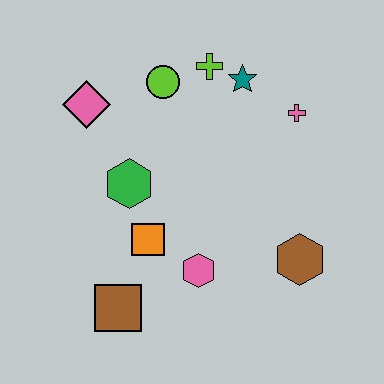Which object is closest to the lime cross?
The teal star is closest to the lime cross.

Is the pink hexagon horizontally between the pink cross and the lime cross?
No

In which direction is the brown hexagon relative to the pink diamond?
The brown hexagon is to the right of the pink diamond.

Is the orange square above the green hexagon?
No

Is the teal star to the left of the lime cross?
No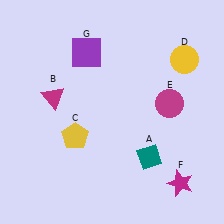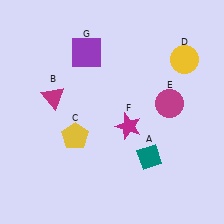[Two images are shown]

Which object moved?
The magenta star (F) moved up.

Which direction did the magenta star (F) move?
The magenta star (F) moved up.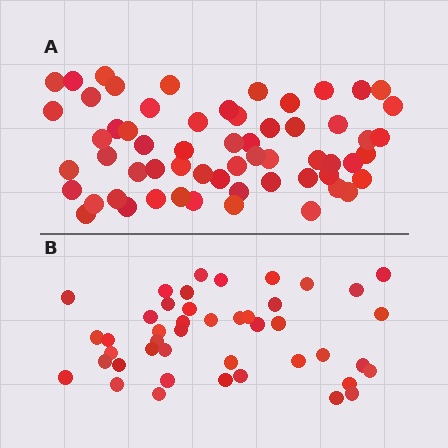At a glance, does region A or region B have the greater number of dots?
Region A (the top region) has more dots.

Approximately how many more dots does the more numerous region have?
Region A has approximately 15 more dots than region B.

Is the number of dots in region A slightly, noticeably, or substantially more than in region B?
Region A has noticeably more, but not dramatically so. The ratio is roughly 1.4 to 1.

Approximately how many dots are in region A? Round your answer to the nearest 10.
About 60 dots.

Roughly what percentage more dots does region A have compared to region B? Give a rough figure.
About 35% more.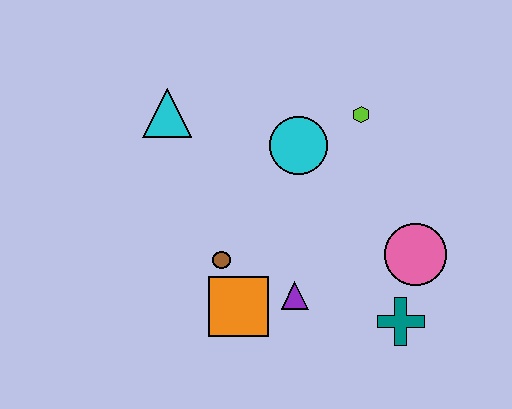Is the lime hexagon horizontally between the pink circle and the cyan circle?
Yes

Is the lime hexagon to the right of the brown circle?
Yes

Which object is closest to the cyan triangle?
The cyan circle is closest to the cyan triangle.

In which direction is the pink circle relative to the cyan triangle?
The pink circle is to the right of the cyan triangle.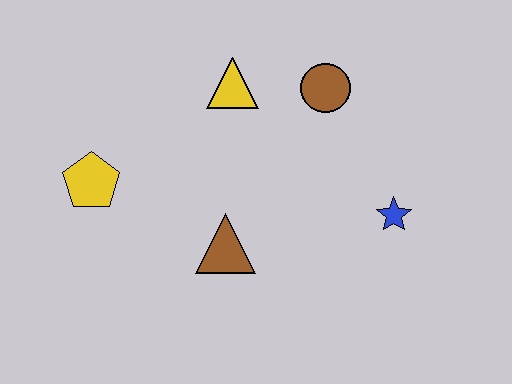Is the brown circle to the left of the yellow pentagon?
No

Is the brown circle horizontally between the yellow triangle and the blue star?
Yes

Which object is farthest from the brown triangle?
The brown circle is farthest from the brown triangle.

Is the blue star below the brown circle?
Yes